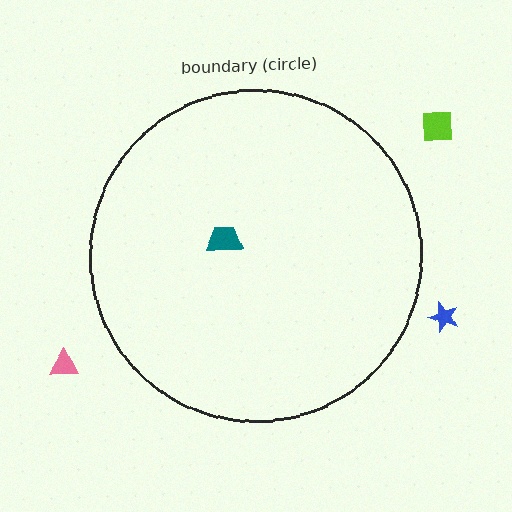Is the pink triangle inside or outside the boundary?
Outside.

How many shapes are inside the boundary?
1 inside, 3 outside.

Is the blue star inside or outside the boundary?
Outside.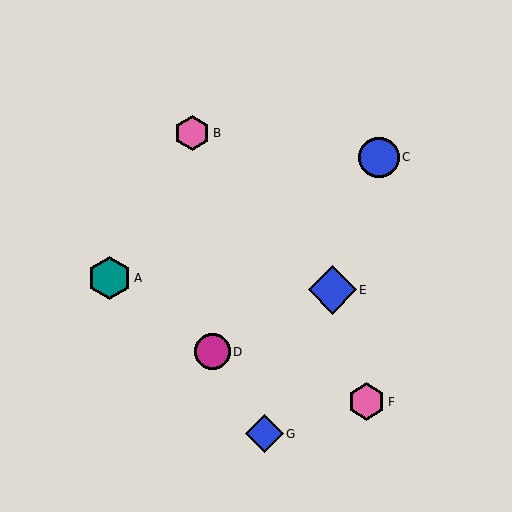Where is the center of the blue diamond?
The center of the blue diamond is at (264, 434).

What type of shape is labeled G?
Shape G is a blue diamond.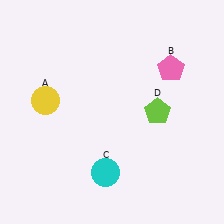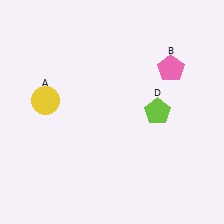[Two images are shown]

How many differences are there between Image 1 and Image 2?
There is 1 difference between the two images.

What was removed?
The cyan circle (C) was removed in Image 2.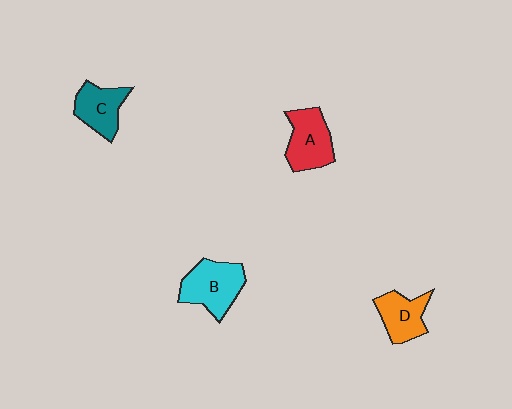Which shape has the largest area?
Shape B (cyan).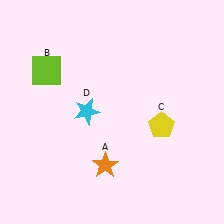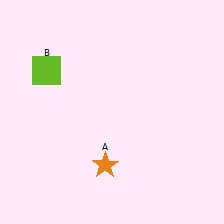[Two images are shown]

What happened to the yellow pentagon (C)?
The yellow pentagon (C) was removed in Image 2. It was in the bottom-right area of Image 1.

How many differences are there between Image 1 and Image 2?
There are 2 differences between the two images.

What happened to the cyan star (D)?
The cyan star (D) was removed in Image 2. It was in the top-left area of Image 1.